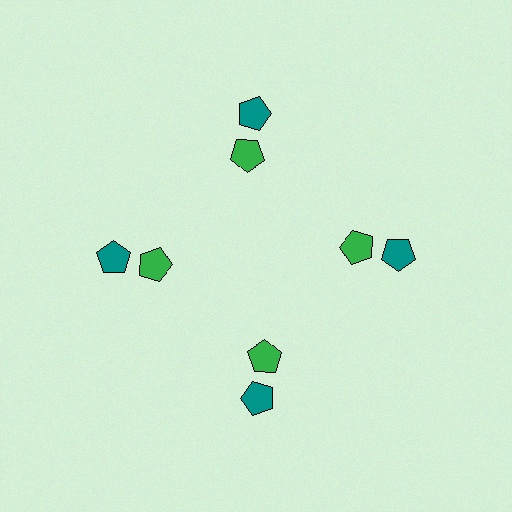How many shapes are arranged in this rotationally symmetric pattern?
There are 8 shapes, arranged in 4 groups of 2.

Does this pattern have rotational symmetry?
Yes, this pattern has 4-fold rotational symmetry. It looks the same after rotating 90 degrees around the center.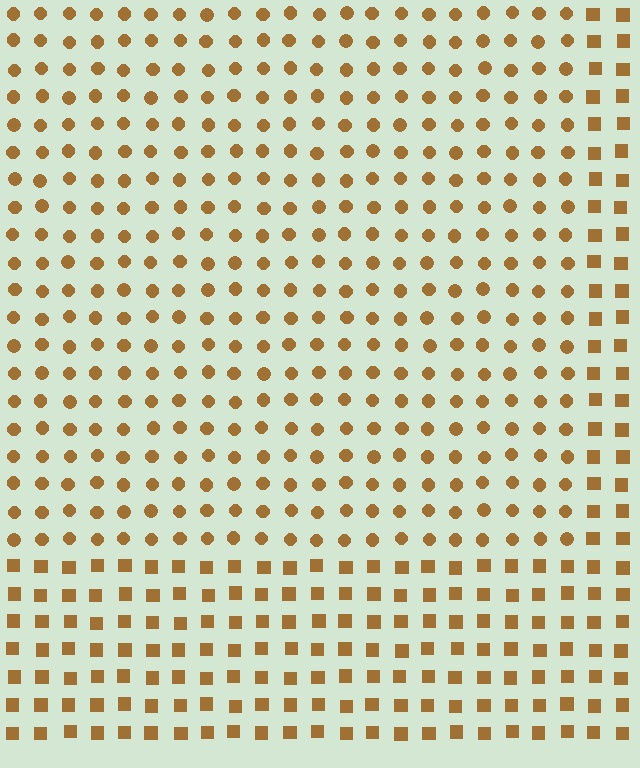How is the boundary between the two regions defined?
The boundary is defined by a change in element shape: circles inside vs. squares outside. All elements share the same color and spacing.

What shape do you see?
I see a rectangle.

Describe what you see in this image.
The image is filled with small brown elements arranged in a uniform grid. A rectangle-shaped region contains circles, while the surrounding area contains squares. The boundary is defined purely by the change in element shape.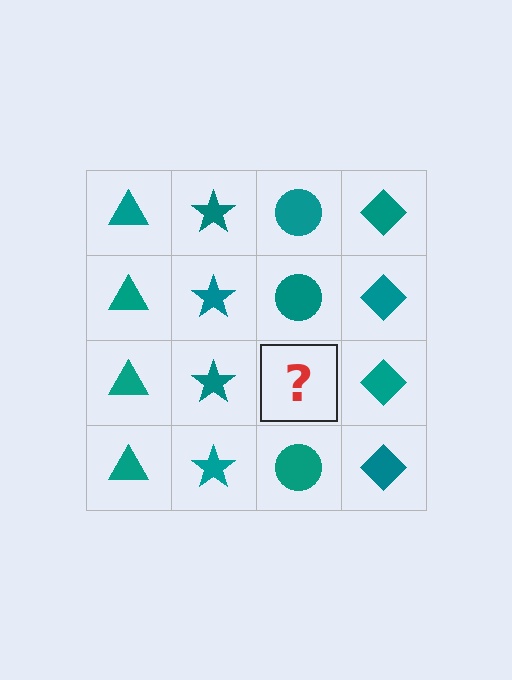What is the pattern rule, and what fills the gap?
The rule is that each column has a consistent shape. The gap should be filled with a teal circle.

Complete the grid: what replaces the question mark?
The question mark should be replaced with a teal circle.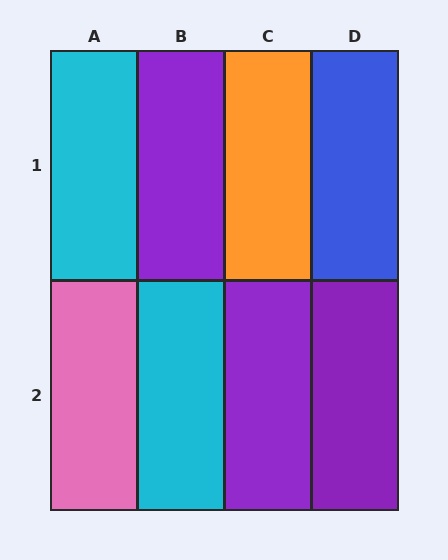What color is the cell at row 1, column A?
Cyan.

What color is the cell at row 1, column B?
Purple.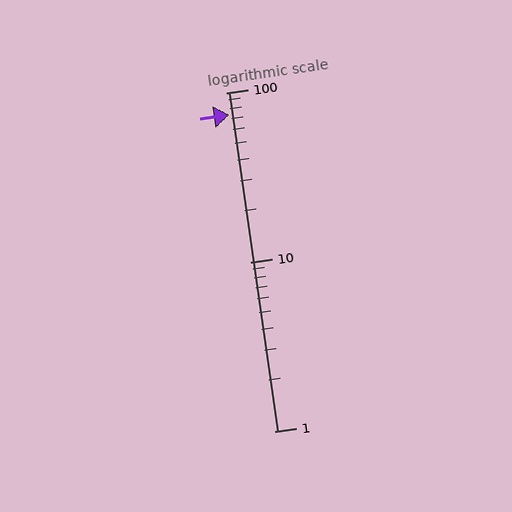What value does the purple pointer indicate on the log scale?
The pointer indicates approximately 74.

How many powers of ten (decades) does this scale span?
The scale spans 2 decades, from 1 to 100.